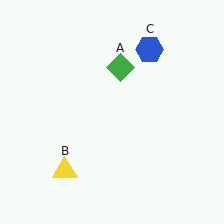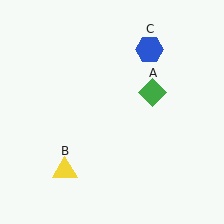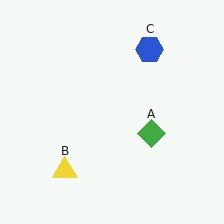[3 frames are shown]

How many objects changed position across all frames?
1 object changed position: green diamond (object A).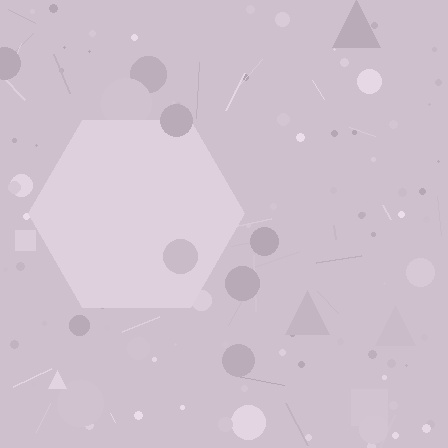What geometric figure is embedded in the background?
A hexagon is embedded in the background.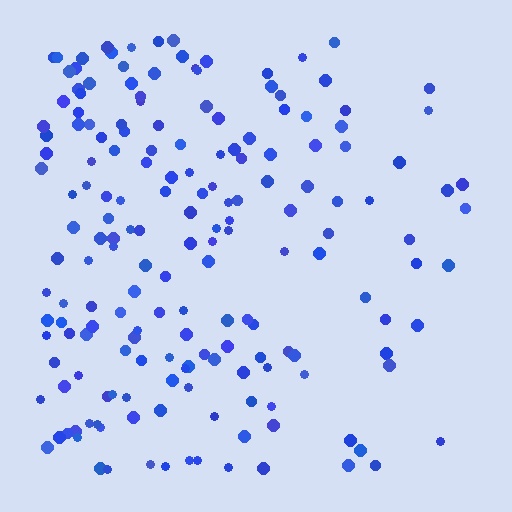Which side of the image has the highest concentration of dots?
The left.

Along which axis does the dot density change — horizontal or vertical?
Horizontal.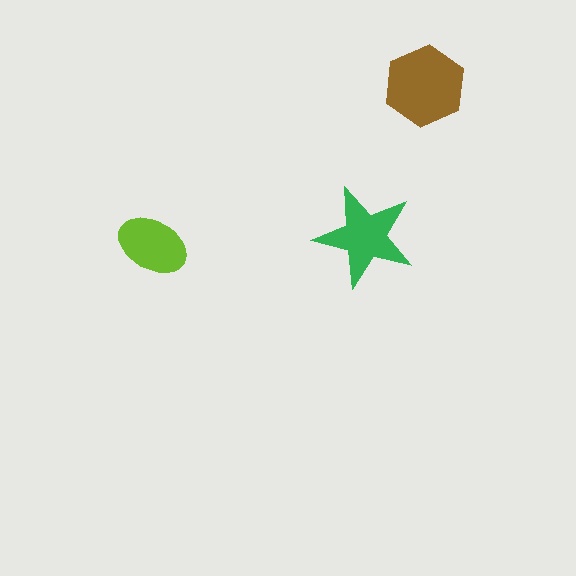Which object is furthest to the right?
The brown hexagon is rightmost.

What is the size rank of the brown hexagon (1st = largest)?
1st.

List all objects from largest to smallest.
The brown hexagon, the green star, the lime ellipse.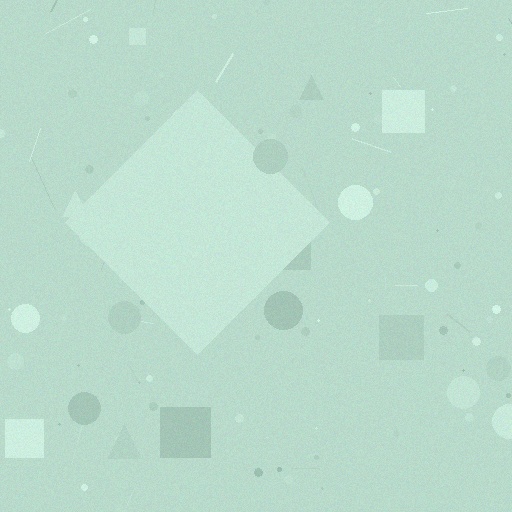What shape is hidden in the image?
A diamond is hidden in the image.